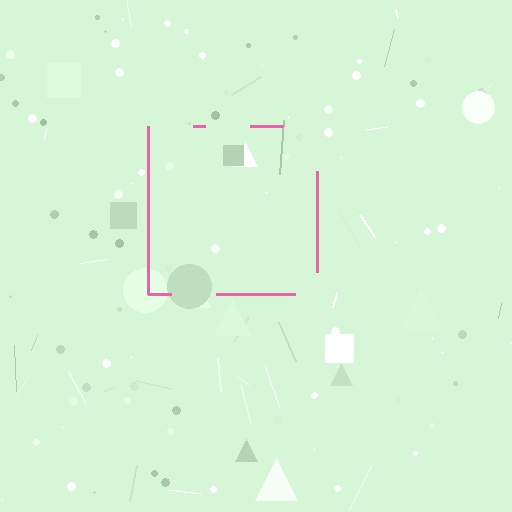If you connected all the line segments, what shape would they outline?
They would outline a square.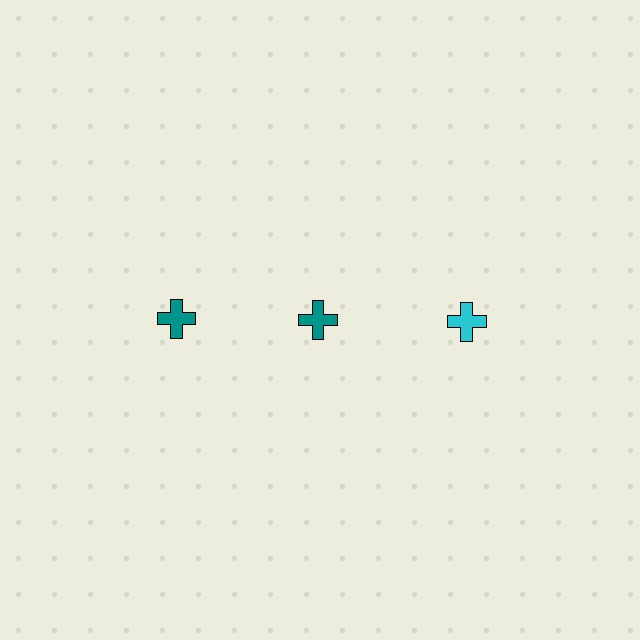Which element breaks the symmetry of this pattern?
The cyan cross in the top row, center column breaks the symmetry. All other shapes are teal crosses.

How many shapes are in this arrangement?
There are 3 shapes arranged in a grid pattern.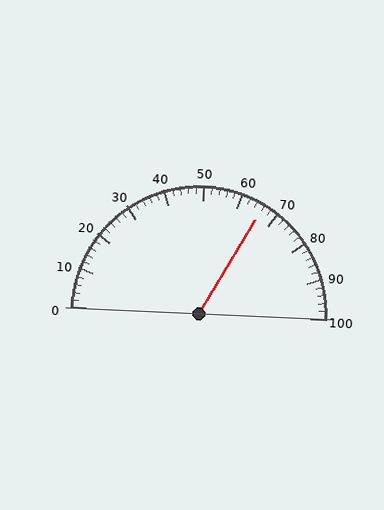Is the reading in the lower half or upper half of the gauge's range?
The reading is in the upper half of the range (0 to 100).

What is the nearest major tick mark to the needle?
The nearest major tick mark is 70.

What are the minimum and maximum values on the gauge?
The gauge ranges from 0 to 100.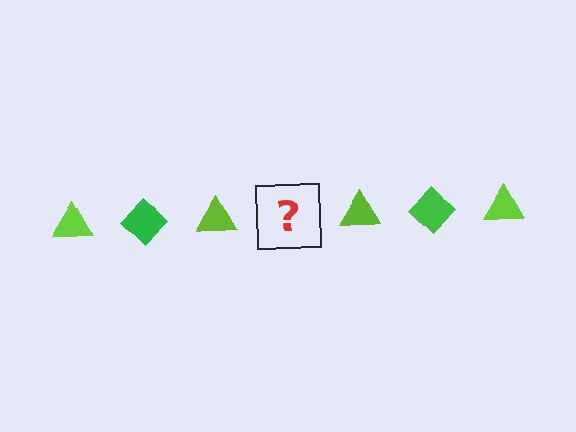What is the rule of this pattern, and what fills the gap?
The rule is that the pattern alternates between lime triangle and green diamond. The gap should be filled with a green diamond.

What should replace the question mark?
The question mark should be replaced with a green diamond.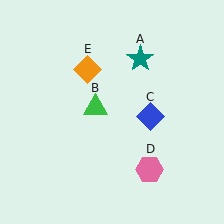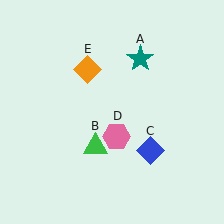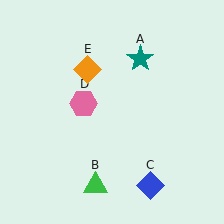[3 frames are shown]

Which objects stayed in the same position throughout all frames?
Teal star (object A) and orange diamond (object E) remained stationary.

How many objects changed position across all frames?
3 objects changed position: green triangle (object B), blue diamond (object C), pink hexagon (object D).